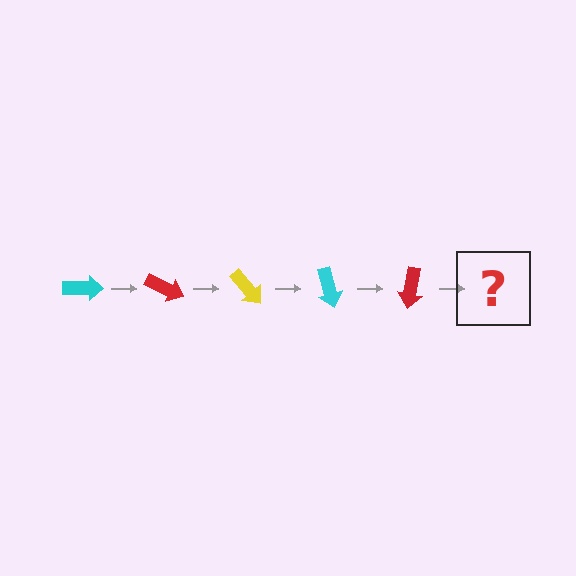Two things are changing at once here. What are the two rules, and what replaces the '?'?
The two rules are that it rotates 25 degrees each step and the color cycles through cyan, red, and yellow. The '?' should be a yellow arrow, rotated 125 degrees from the start.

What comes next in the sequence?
The next element should be a yellow arrow, rotated 125 degrees from the start.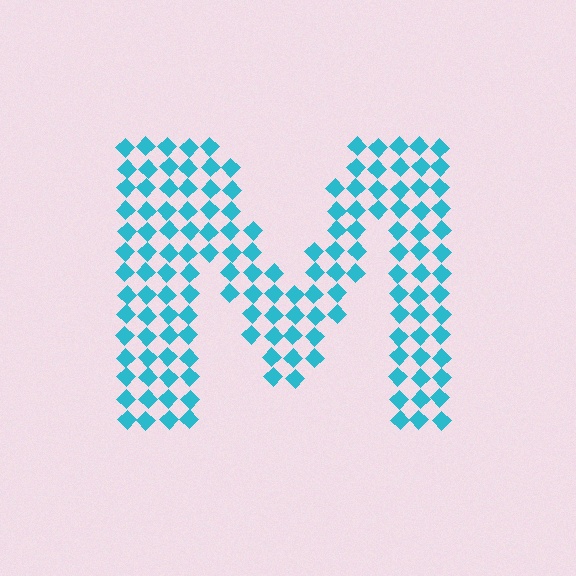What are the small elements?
The small elements are diamonds.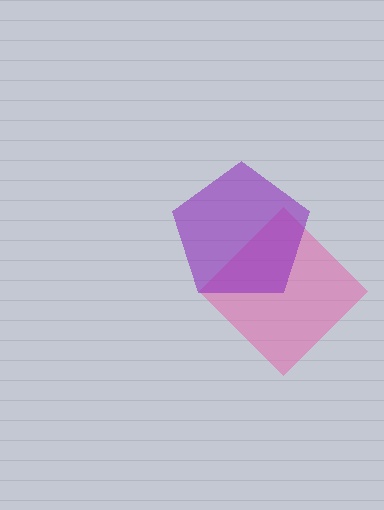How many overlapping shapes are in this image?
There are 2 overlapping shapes in the image.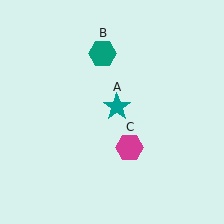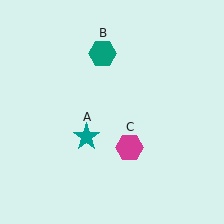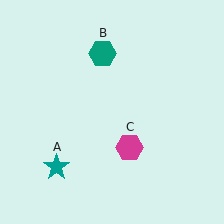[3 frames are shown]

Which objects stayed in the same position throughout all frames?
Teal hexagon (object B) and magenta hexagon (object C) remained stationary.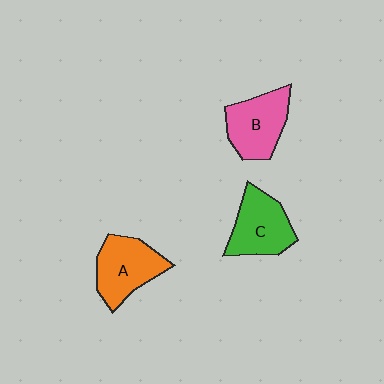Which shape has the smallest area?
Shape C (green).